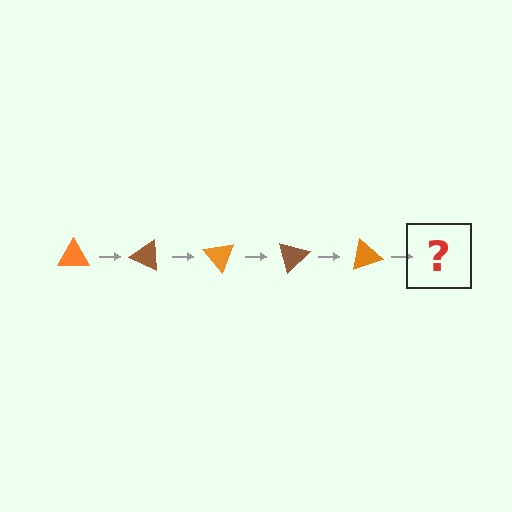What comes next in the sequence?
The next element should be a brown triangle, rotated 125 degrees from the start.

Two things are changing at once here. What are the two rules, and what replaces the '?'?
The two rules are that it rotates 25 degrees each step and the color cycles through orange and brown. The '?' should be a brown triangle, rotated 125 degrees from the start.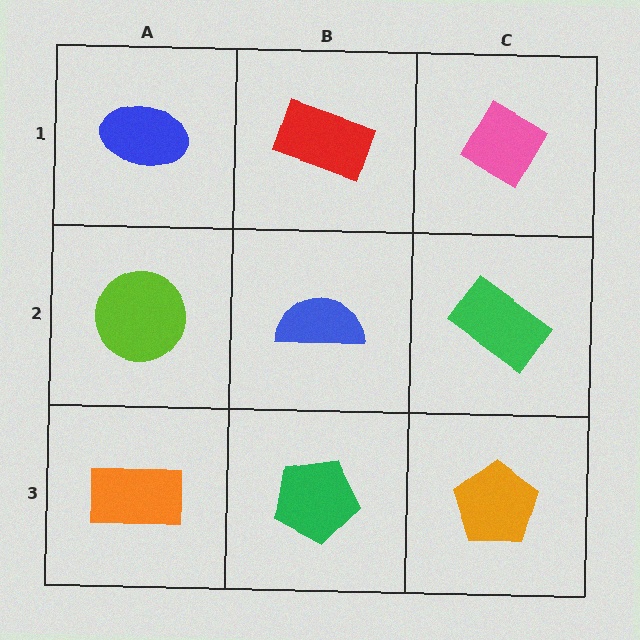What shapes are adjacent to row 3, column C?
A green rectangle (row 2, column C), a green pentagon (row 3, column B).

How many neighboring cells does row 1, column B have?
3.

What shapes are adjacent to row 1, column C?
A green rectangle (row 2, column C), a red rectangle (row 1, column B).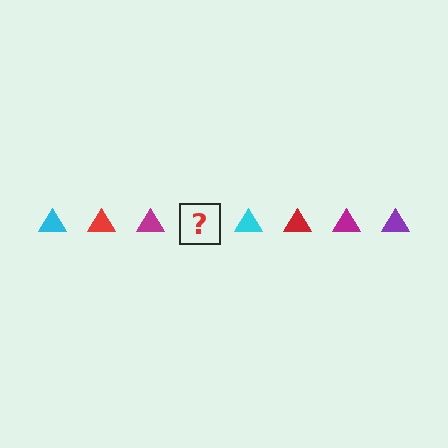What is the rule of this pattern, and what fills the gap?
The rule is that the pattern cycles through cyan, red, magenta, purple triangles. The gap should be filled with a purple triangle.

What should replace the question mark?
The question mark should be replaced with a purple triangle.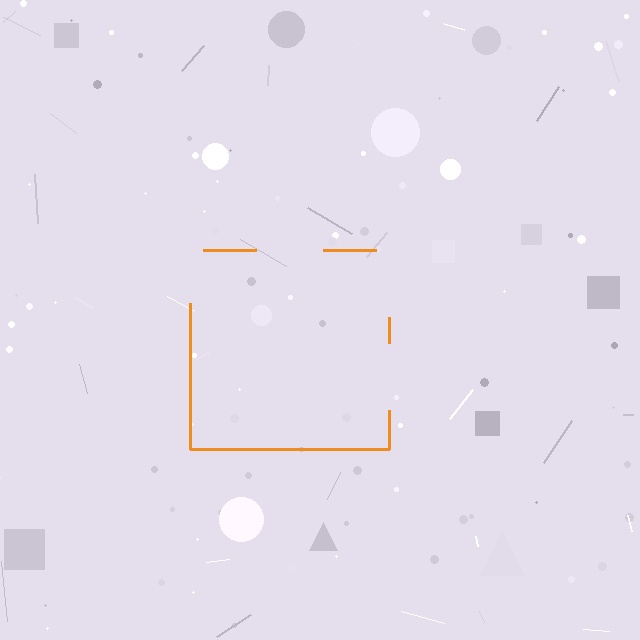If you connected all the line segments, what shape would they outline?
They would outline a square.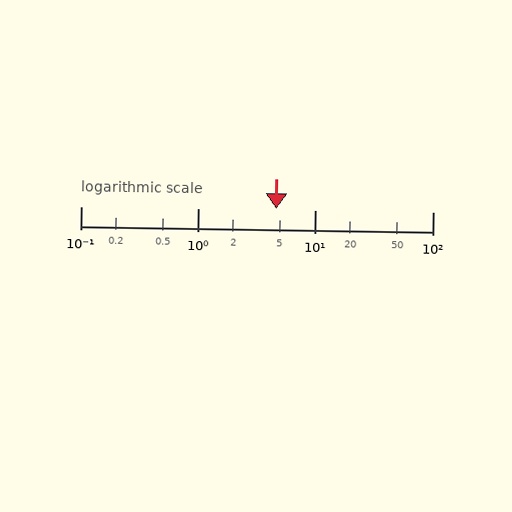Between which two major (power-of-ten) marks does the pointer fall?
The pointer is between 1 and 10.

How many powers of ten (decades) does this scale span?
The scale spans 3 decades, from 0.1 to 100.